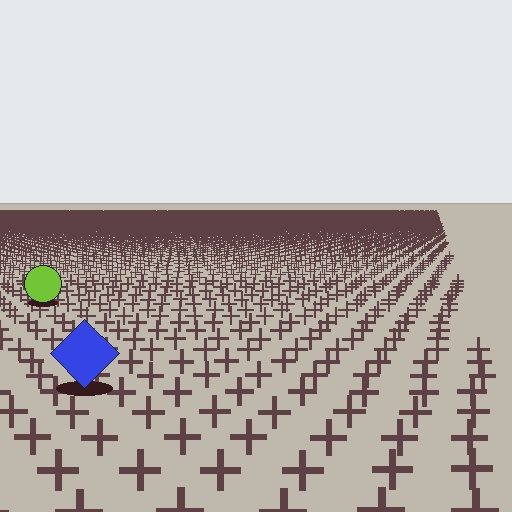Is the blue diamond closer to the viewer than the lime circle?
Yes. The blue diamond is closer — you can tell from the texture gradient: the ground texture is coarser near it.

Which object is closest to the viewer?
The blue diamond is closest. The texture marks near it are larger and more spread out.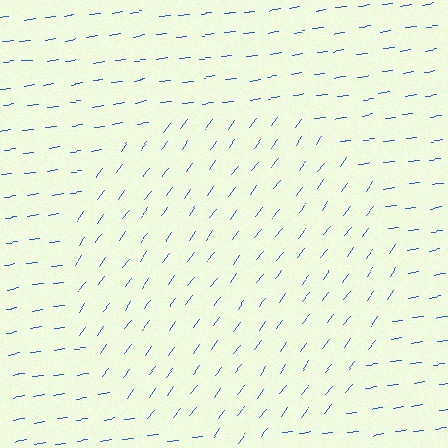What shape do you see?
I see a circle.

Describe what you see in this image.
The image is filled with small blue line segments. A circle region in the image has lines oriented differently from the surrounding lines, creating a visible texture boundary.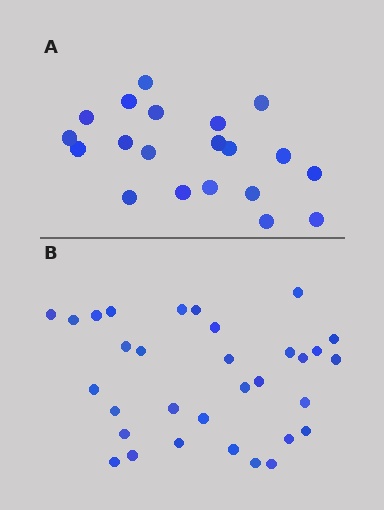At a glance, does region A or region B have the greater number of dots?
Region B (the bottom region) has more dots.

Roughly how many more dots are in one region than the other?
Region B has roughly 12 or so more dots than region A.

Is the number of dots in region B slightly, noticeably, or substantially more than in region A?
Region B has substantially more. The ratio is roughly 1.6 to 1.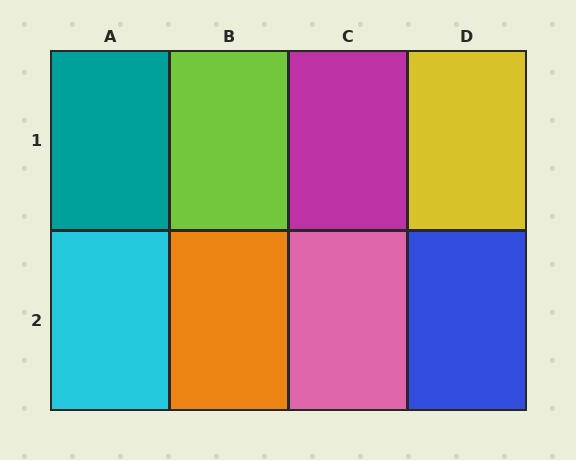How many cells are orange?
1 cell is orange.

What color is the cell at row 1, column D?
Yellow.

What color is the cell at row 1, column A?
Teal.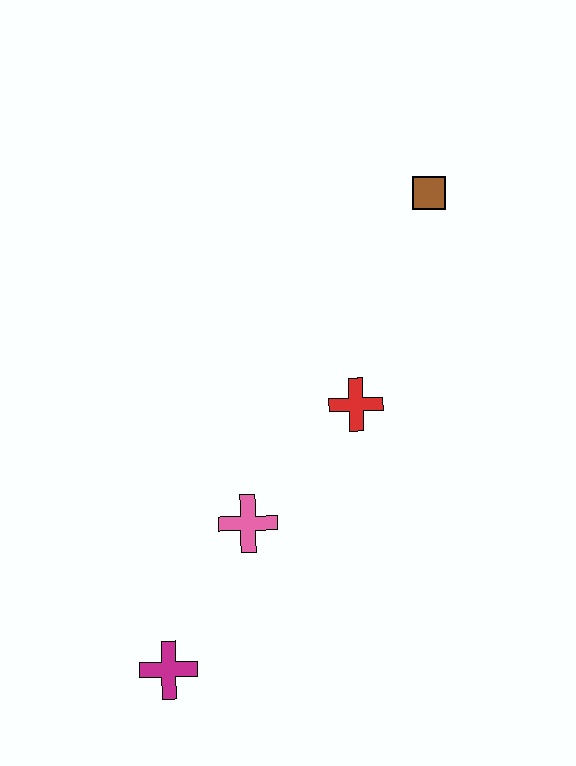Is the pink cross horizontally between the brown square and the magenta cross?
Yes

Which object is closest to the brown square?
The red cross is closest to the brown square.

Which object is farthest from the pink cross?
The brown square is farthest from the pink cross.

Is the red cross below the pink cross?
No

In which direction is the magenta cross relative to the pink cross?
The magenta cross is below the pink cross.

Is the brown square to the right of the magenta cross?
Yes